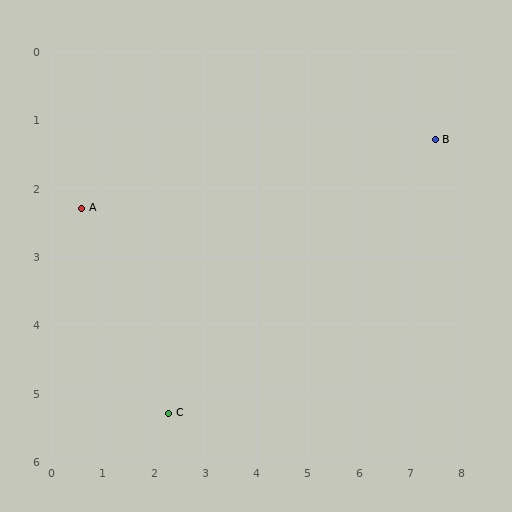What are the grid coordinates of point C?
Point C is at approximately (2.3, 5.3).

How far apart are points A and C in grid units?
Points A and C are about 3.4 grid units apart.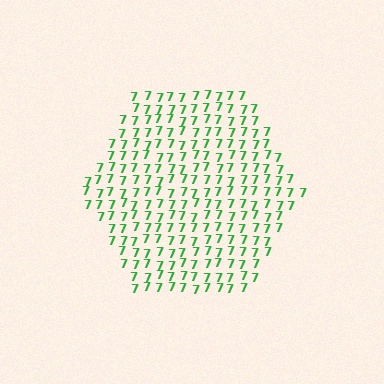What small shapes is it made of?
It is made of small digit 7's.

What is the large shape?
The large shape is a hexagon.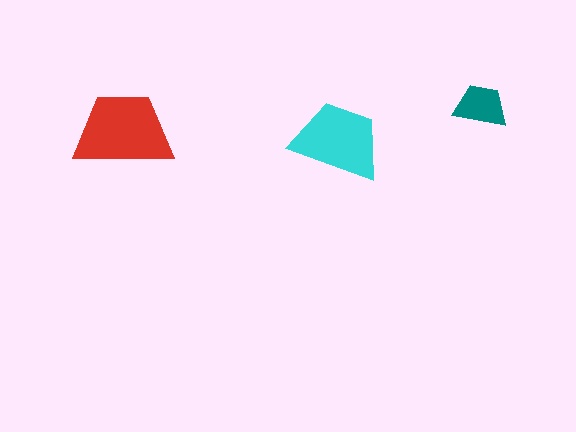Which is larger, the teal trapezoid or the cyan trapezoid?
The cyan one.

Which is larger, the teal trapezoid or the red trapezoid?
The red one.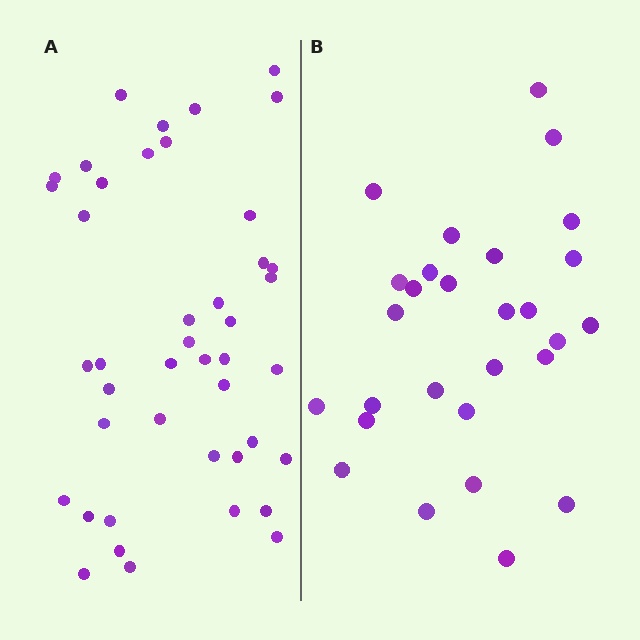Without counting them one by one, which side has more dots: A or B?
Region A (the left region) has more dots.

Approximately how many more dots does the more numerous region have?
Region A has approximately 15 more dots than region B.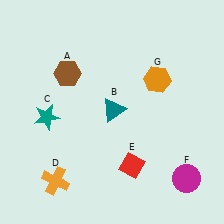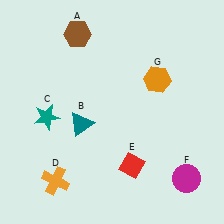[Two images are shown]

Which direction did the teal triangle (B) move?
The teal triangle (B) moved left.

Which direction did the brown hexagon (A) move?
The brown hexagon (A) moved up.